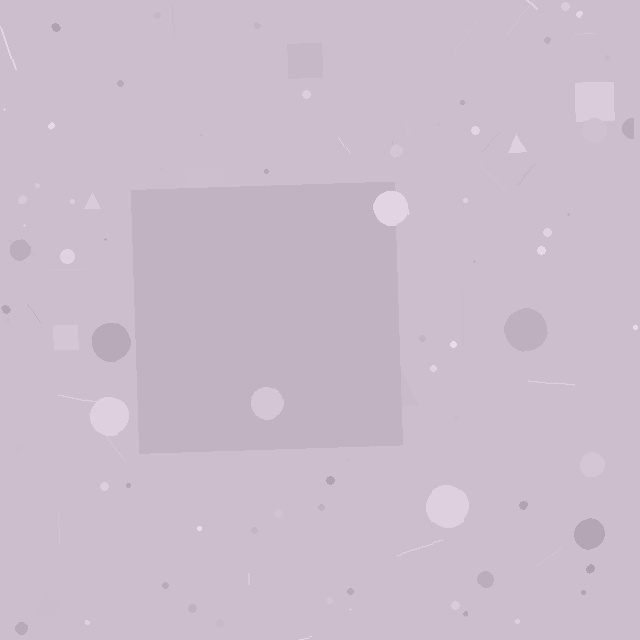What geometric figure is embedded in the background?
A square is embedded in the background.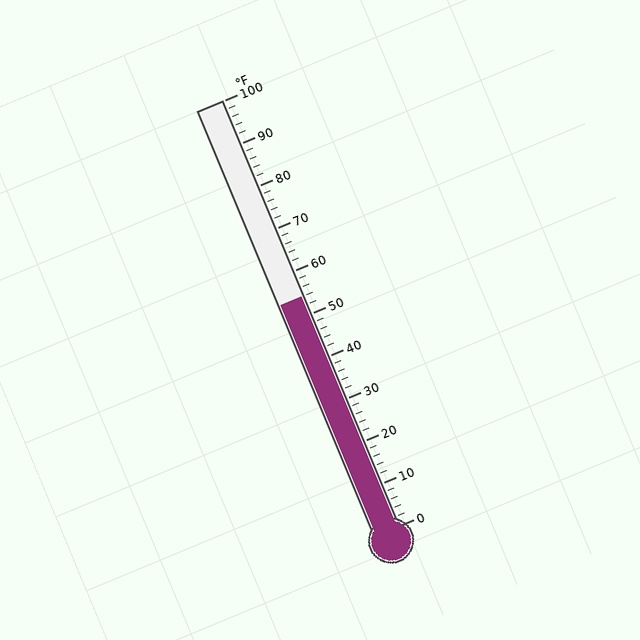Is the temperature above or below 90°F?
The temperature is below 90°F.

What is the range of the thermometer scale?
The thermometer scale ranges from 0°F to 100°F.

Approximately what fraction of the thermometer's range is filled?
The thermometer is filled to approximately 55% of its range.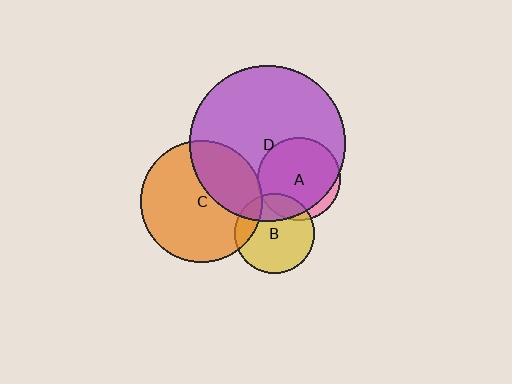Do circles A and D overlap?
Yes.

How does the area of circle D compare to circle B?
Approximately 3.8 times.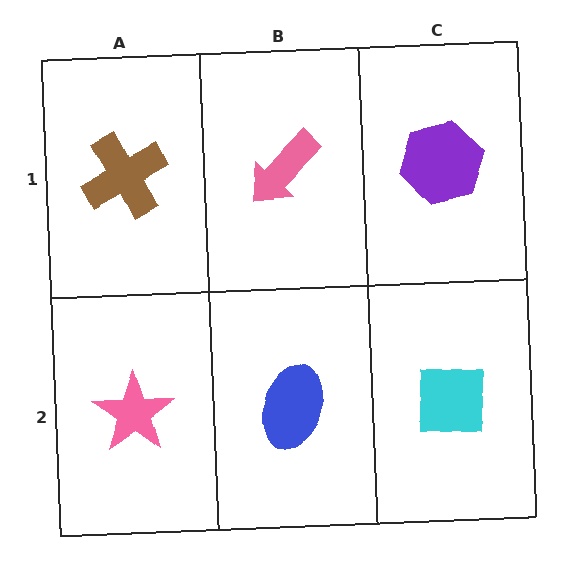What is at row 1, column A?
A brown cross.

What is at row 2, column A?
A pink star.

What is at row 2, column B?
A blue ellipse.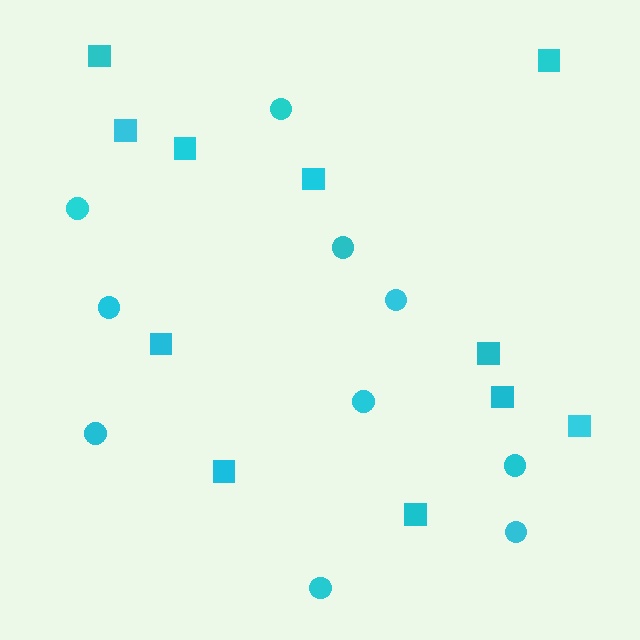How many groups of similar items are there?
There are 2 groups: one group of squares (11) and one group of circles (10).